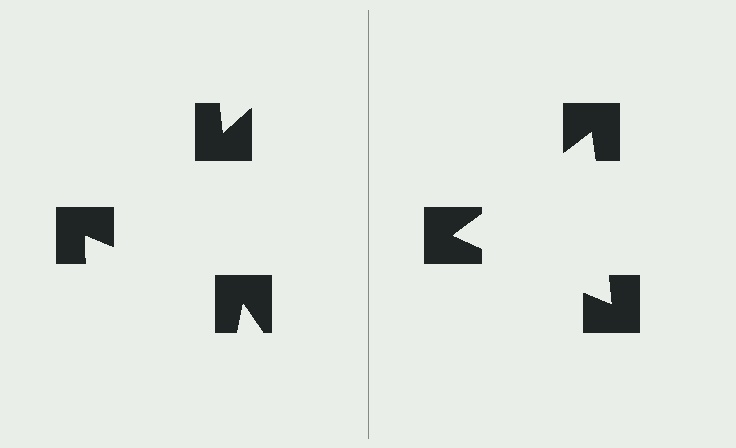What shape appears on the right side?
An illusory triangle.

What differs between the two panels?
The notched squares are positioned identically on both sides; only the wedge orientations differ. On the right they align to a triangle; on the left they are misaligned.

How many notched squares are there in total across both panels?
6 — 3 on each side.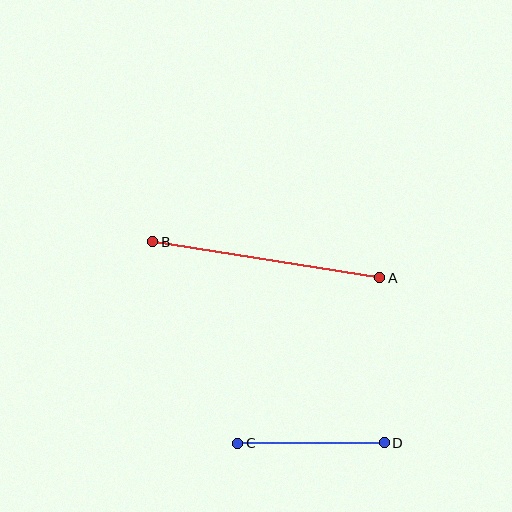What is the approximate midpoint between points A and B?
The midpoint is at approximately (266, 260) pixels.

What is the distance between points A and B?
The distance is approximately 230 pixels.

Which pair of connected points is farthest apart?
Points A and B are farthest apart.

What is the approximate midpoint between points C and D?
The midpoint is at approximately (311, 443) pixels.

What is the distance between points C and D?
The distance is approximately 147 pixels.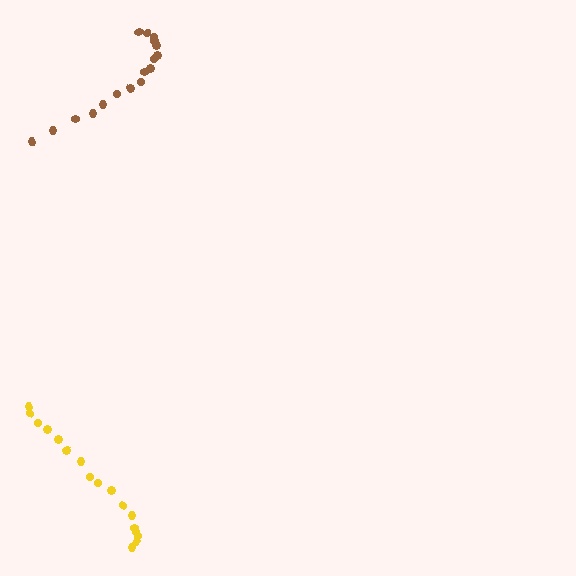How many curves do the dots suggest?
There are 2 distinct paths.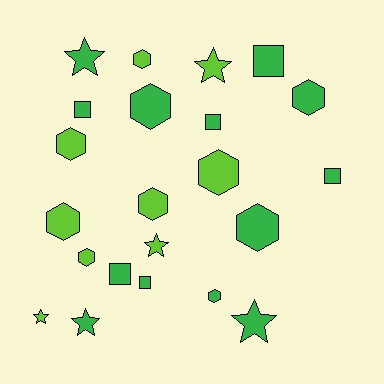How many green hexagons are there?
There are 4 green hexagons.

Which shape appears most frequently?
Hexagon, with 10 objects.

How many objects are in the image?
There are 22 objects.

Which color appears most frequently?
Green, with 13 objects.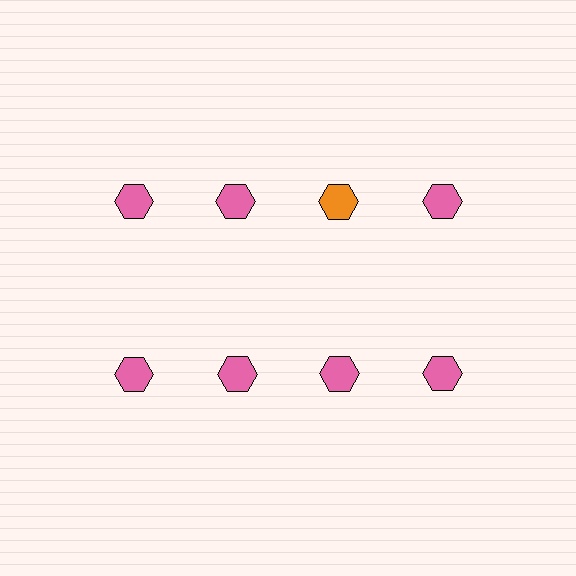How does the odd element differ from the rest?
It has a different color: orange instead of pink.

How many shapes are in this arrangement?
There are 8 shapes arranged in a grid pattern.